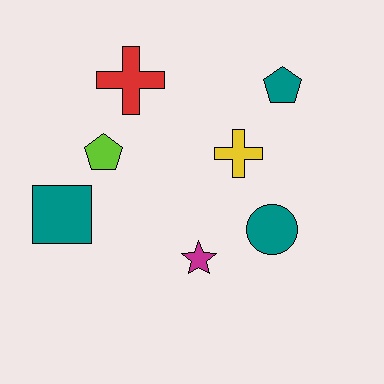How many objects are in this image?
There are 7 objects.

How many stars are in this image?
There is 1 star.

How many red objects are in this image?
There is 1 red object.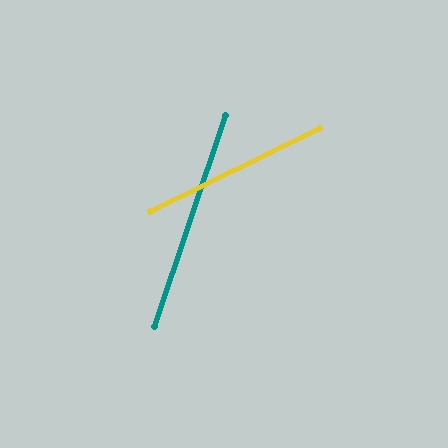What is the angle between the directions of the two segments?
Approximately 45 degrees.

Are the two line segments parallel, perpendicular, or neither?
Neither parallel nor perpendicular — they differ by about 45°.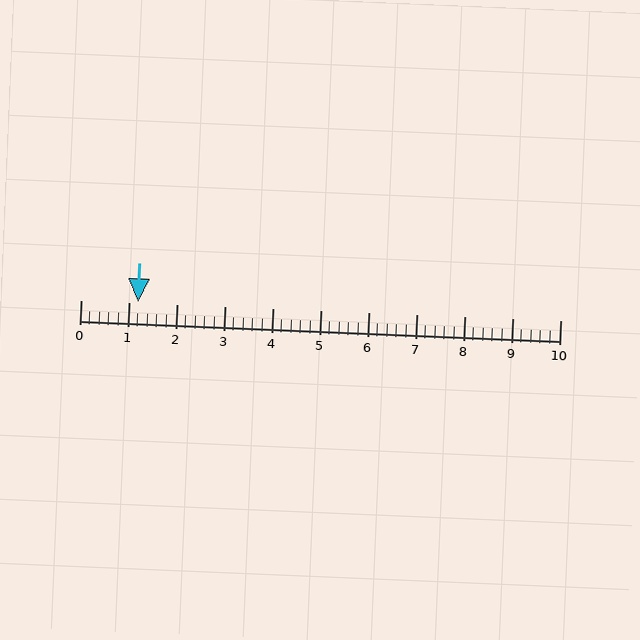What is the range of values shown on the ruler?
The ruler shows values from 0 to 10.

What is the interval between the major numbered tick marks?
The major tick marks are spaced 1 units apart.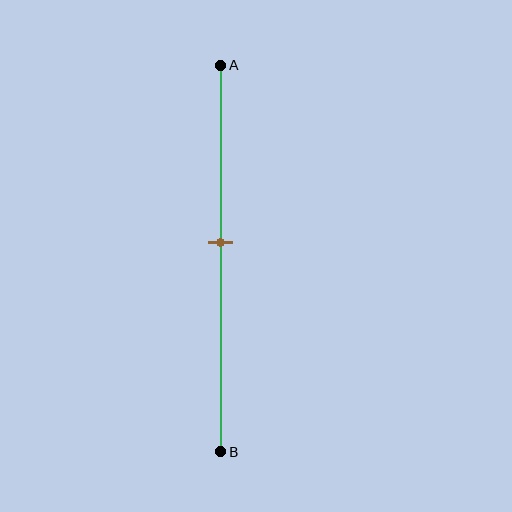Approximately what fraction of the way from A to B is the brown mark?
The brown mark is approximately 45% of the way from A to B.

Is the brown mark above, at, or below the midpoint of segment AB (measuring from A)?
The brown mark is above the midpoint of segment AB.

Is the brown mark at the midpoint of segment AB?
No, the mark is at about 45% from A, not at the 50% midpoint.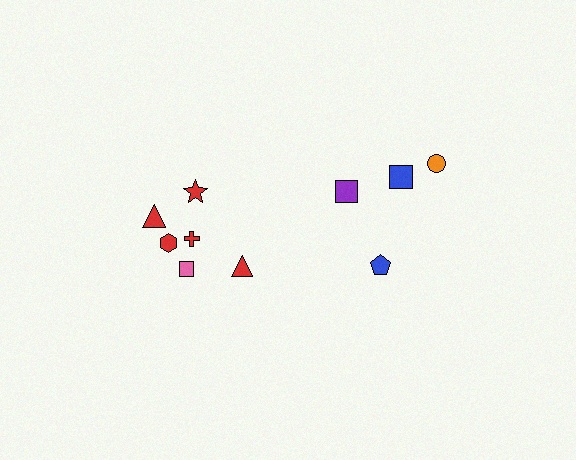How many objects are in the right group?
There are 4 objects.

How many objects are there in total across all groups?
There are 10 objects.